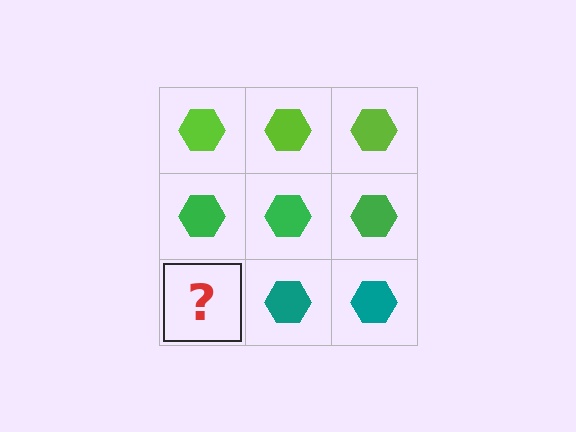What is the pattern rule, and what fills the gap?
The rule is that each row has a consistent color. The gap should be filled with a teal hexagon.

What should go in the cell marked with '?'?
The missing cell should contain a teal hexagon.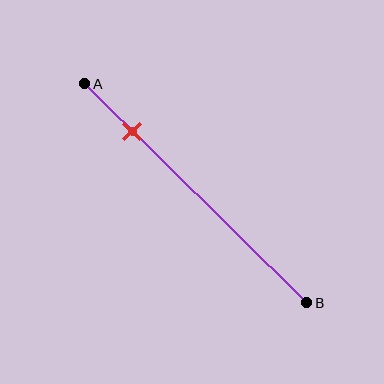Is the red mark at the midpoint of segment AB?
No, the mark is at about 20% from A, not at the 50% midpoint.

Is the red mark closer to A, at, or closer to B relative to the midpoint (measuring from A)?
The red mark is closer to point A than the midpoint of segment AB.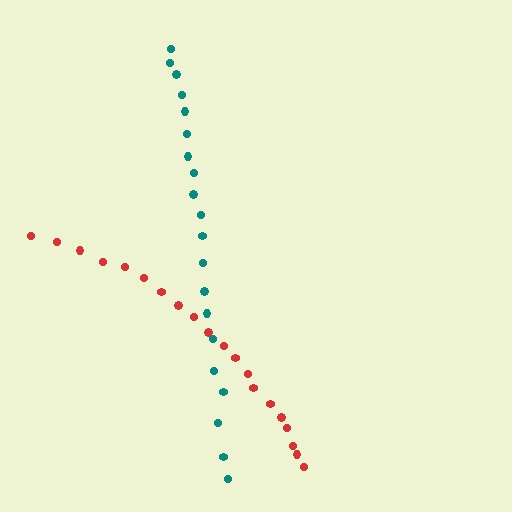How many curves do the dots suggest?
There are 2 distinct paths.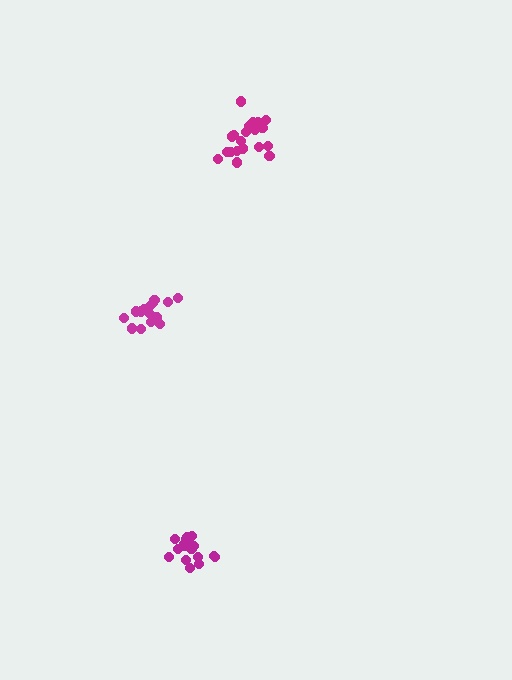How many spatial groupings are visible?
There are 3 spatial groupings.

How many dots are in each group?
Group 1: 15 dots, Group 2: 20 dots, Group 3: 16 dots (51 total).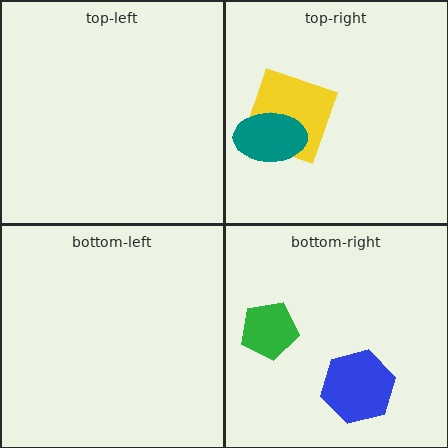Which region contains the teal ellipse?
The top-right region.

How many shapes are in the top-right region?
2.